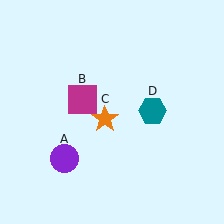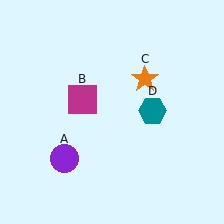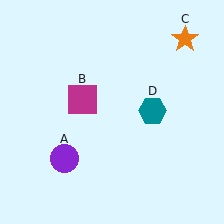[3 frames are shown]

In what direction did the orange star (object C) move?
The orange star (object C) moved up and to the right.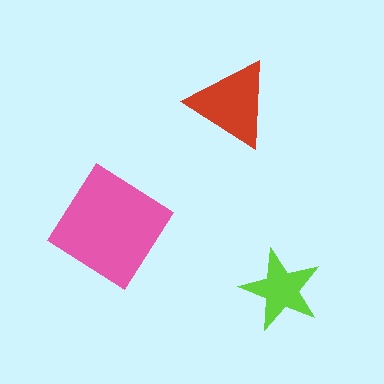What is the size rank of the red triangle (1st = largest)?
2nd.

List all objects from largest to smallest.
The pink diamond, the red triangle, the lime star.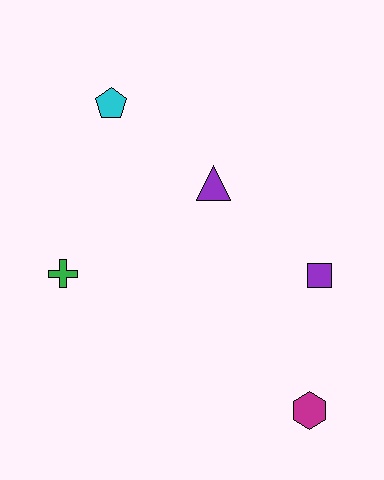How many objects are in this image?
There are 5 objects.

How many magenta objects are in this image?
There is 1 magenta object.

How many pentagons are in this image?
There is 1 pentagon.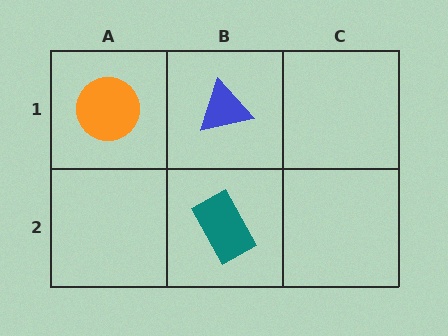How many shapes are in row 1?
2 shapes.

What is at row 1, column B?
A blue triangle.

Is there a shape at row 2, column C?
No, that cell is empty.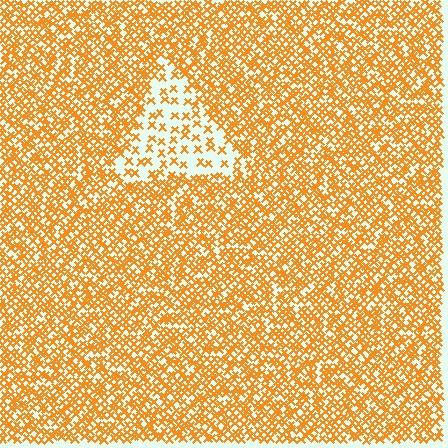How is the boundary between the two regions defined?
The boundary is defined by a change in element density (approximately 2.8x ratio). All elements are the same color, size, and shape.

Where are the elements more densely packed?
The elements are more densely packed outside the triangle boundary.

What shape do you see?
I see a triangle.